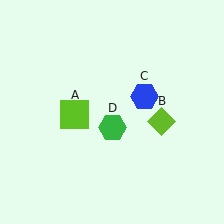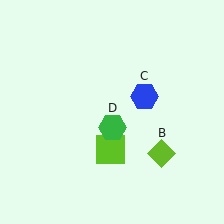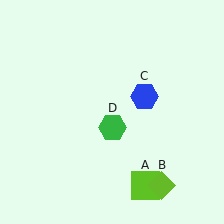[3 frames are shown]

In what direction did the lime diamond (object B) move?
The lime diamond (object B) moved down.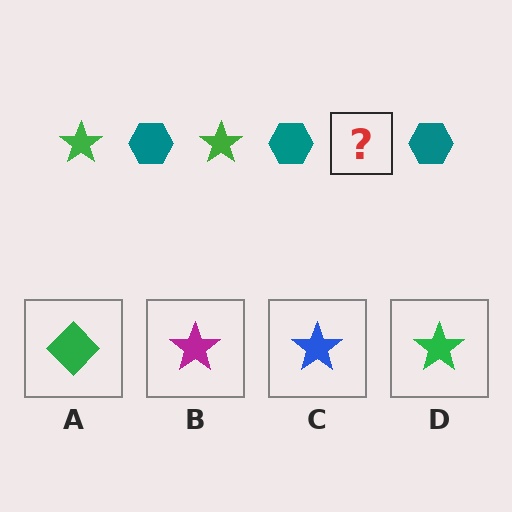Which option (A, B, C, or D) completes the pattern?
D.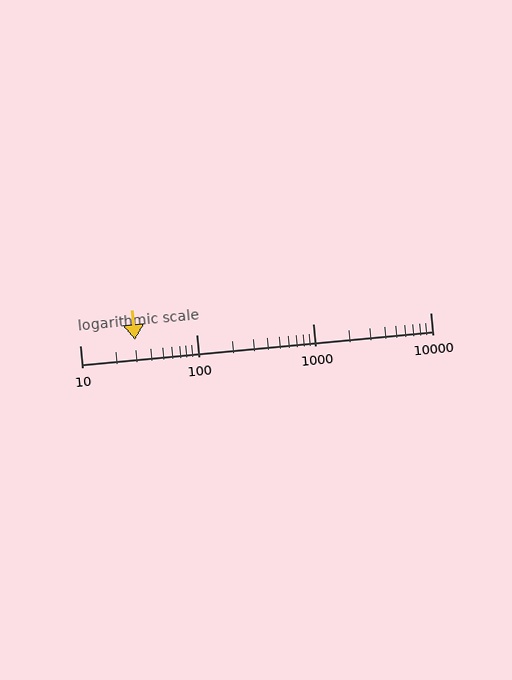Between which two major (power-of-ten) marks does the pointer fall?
The pointer is between 10 and 100.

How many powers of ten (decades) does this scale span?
The scale spans 3 decades, from 10 to 10000.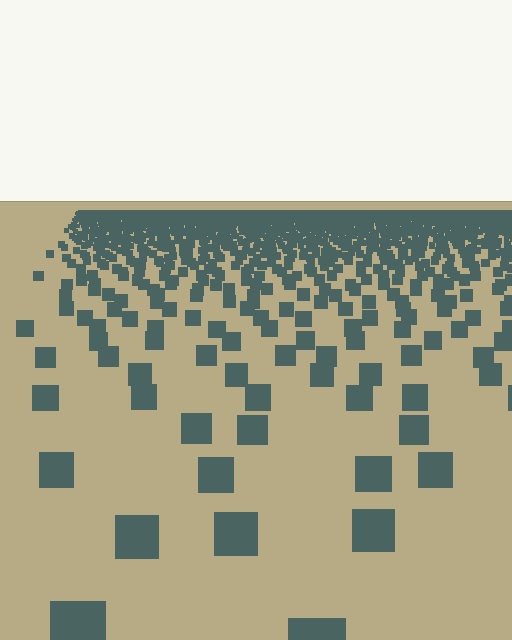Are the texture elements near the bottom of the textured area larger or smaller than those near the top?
Larger. Near the bottom, elements are closer to the viewer and appear at a bigger on-screen size.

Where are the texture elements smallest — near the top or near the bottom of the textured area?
Near the top.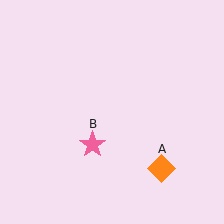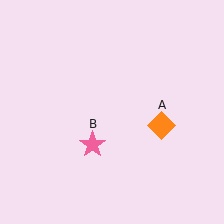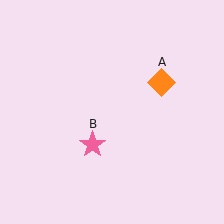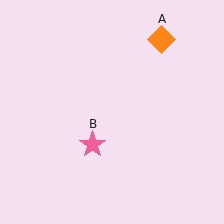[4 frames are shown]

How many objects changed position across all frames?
1 object changed position: orange diamond (object A).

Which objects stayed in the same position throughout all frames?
Pink star (object B) remained stationary.